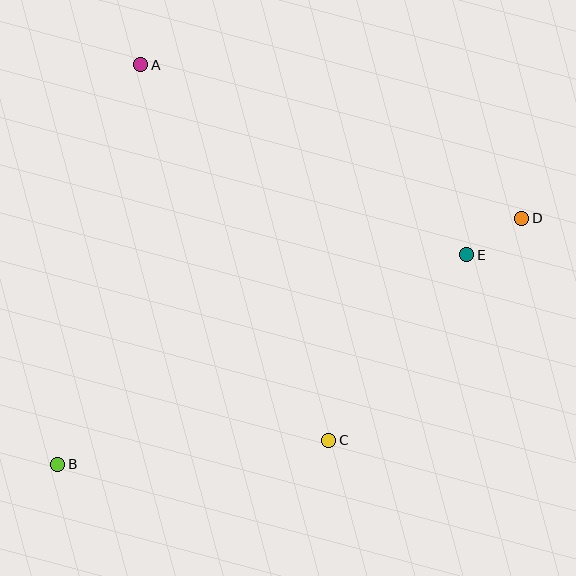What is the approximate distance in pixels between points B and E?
The distance between B and E is approximately 459 pixels.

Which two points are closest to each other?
Points D and E are closest to each other.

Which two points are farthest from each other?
Points B and D are farthest from each other.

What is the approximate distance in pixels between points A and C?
The distance between A and C is approximately 420 pixels.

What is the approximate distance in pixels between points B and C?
The distance between B and C is approximately 272 pixels.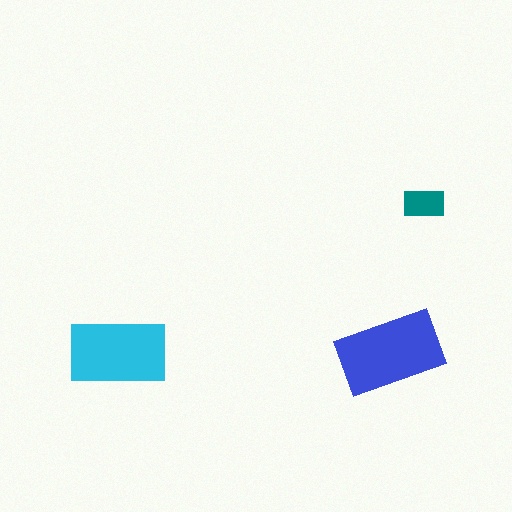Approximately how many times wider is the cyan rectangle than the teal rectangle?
About 2.5 times wider.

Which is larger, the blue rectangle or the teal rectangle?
The blue one.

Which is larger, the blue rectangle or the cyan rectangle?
The blue one.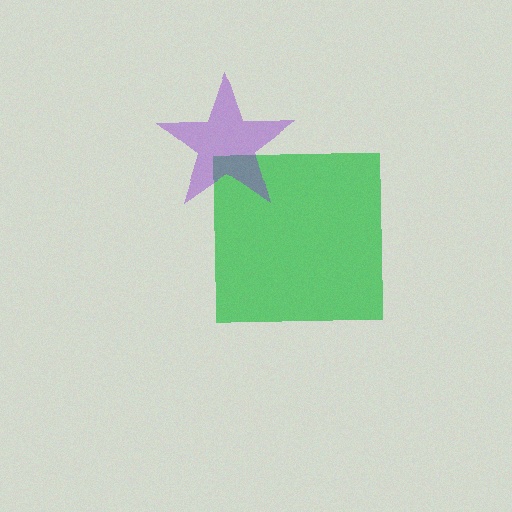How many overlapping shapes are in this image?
There are 2 overlapping shapes in the image.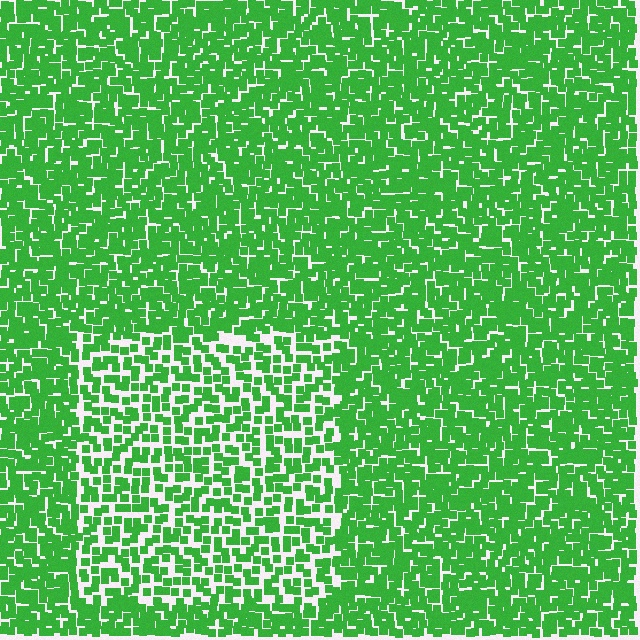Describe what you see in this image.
The image contains small green elements arranged at two different densities. A rectangle-shaped region is visible where the elements are less densely packed than the surrounding area.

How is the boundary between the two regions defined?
The boundary is defined by a change in element density (approximately 1.7x ratio). All elements are the same color, size, and shape.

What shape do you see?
I see a rectangle.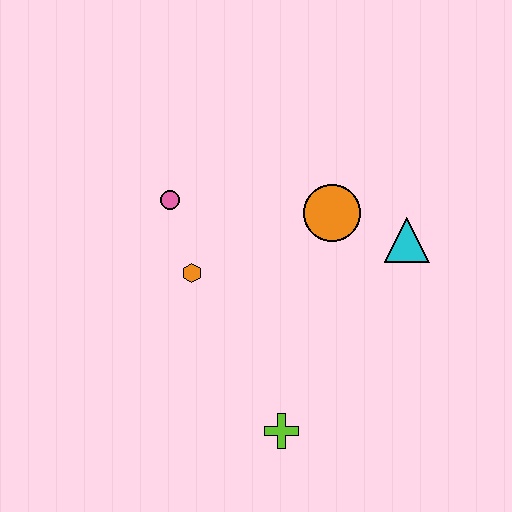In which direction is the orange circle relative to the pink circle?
The orange circle is to the right of the pink circle.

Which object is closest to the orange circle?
The cyan triangle is closest to the orange circle.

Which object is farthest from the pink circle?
The lime cross is farthest from the pink circle.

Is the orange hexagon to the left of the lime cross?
Yes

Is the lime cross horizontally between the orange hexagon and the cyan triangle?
Yes